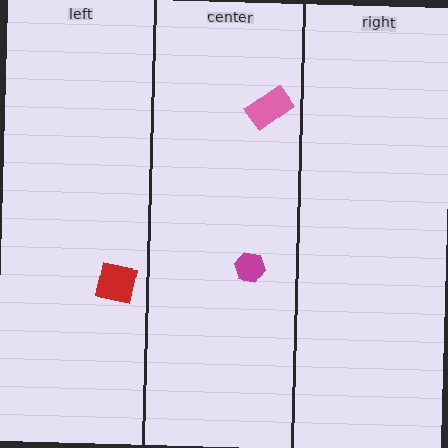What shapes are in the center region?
The magenta hexagon, the pink rectangle.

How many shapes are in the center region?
2.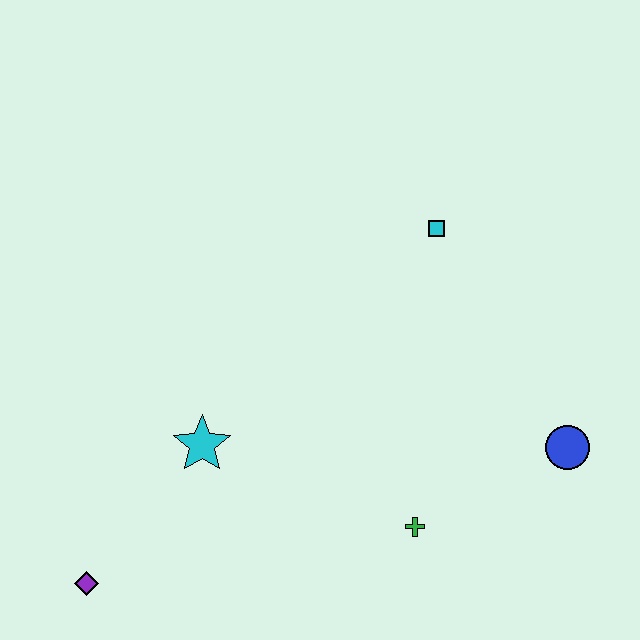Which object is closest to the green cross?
The blue circle is closest to the green cross.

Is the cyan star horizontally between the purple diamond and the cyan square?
Yes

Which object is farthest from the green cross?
The purple diamond is farthest from the green cross.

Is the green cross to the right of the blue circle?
No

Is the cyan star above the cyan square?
No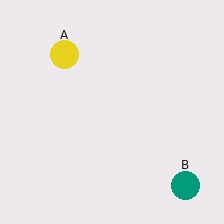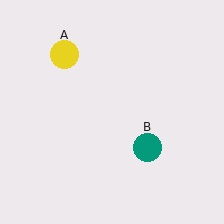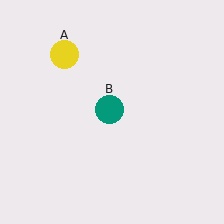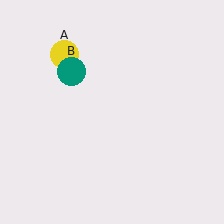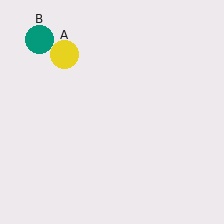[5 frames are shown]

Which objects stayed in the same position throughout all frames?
Yellow circle (object A) remained stationary.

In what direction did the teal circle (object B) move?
The teal circle (object B) moved up and to the left.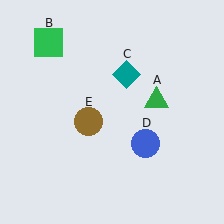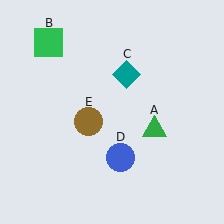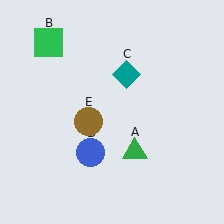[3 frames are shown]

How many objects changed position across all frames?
2 objects changed position: green triangle (object A), blue circle (object D).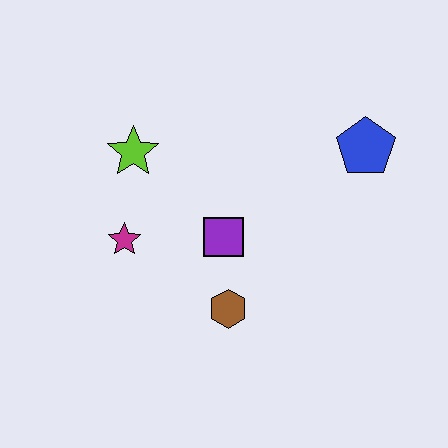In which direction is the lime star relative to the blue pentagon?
The lime star is to the left of the blue pentagon.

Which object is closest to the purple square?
The brown hexagon is closest to the purple square.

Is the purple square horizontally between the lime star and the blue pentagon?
Yes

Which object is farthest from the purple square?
The blue pentagon is farthest from the purple square.